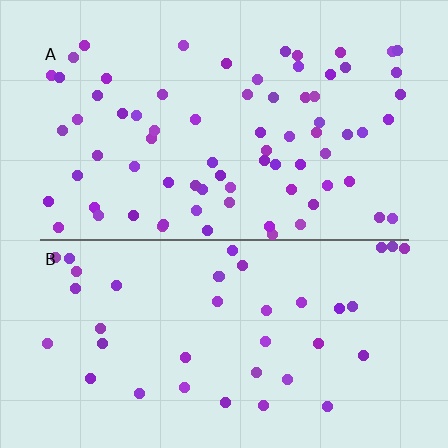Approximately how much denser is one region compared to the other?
Approximately 1.9× — region A over region B.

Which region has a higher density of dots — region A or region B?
A (the top).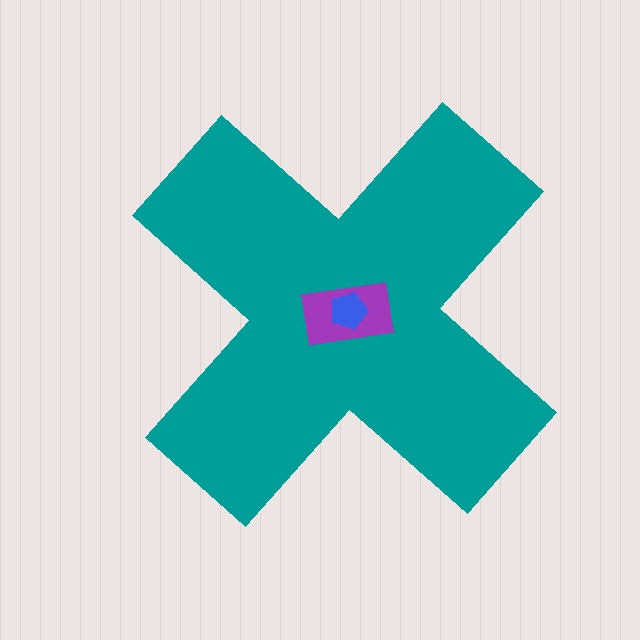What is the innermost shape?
The blue pentagon.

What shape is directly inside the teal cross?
The purple rectangle.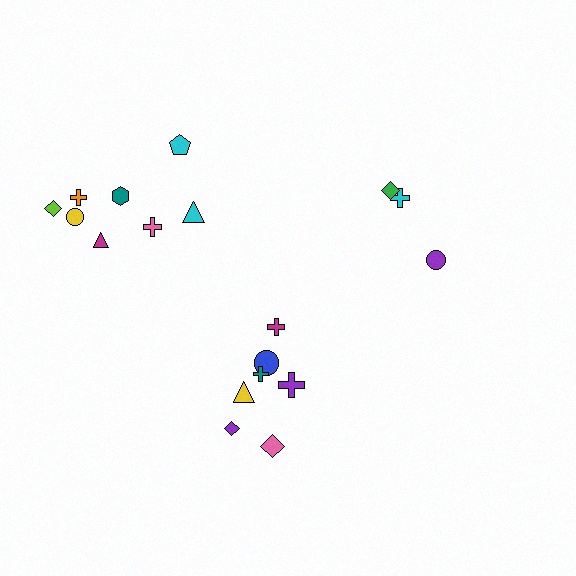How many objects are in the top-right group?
There are 3 objects.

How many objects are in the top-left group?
There are 8 objects.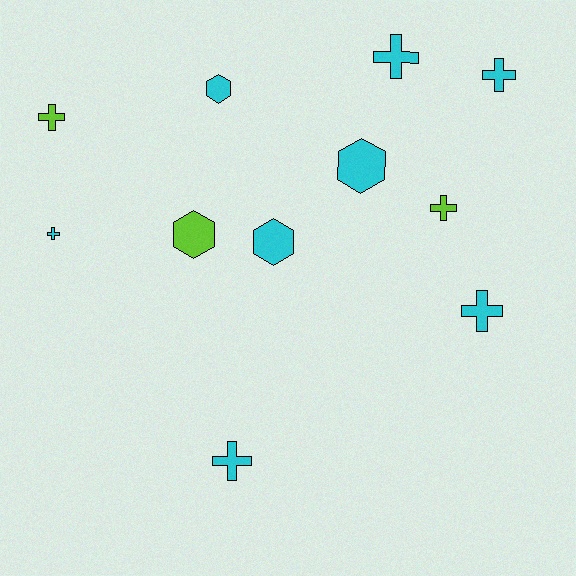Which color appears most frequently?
Cyan, with 8 objects.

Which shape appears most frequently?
Cross, with 7 objects.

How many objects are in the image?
There are 11 objects.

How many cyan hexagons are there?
There are 3 cyan hexagons.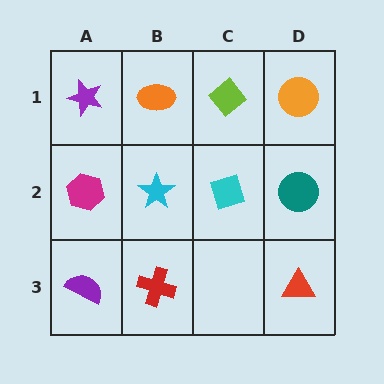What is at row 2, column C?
A cyan diamond.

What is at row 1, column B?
An orange ellipse.